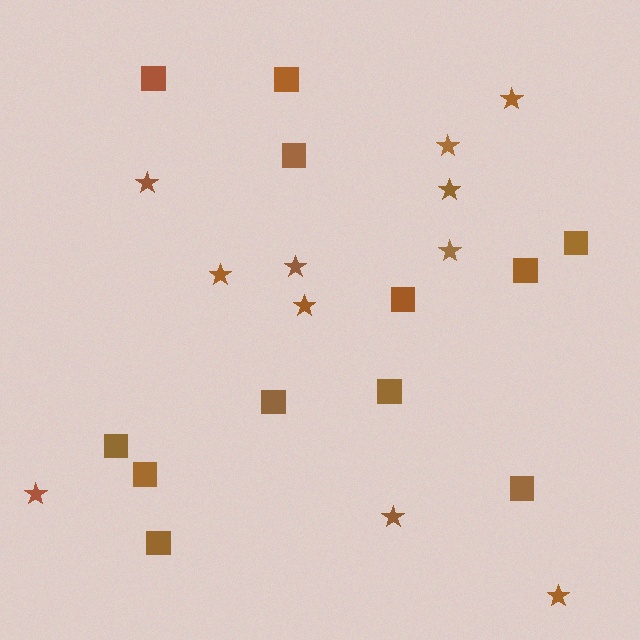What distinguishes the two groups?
There are 2 groups: one group of squares (12) and one group of stars (11).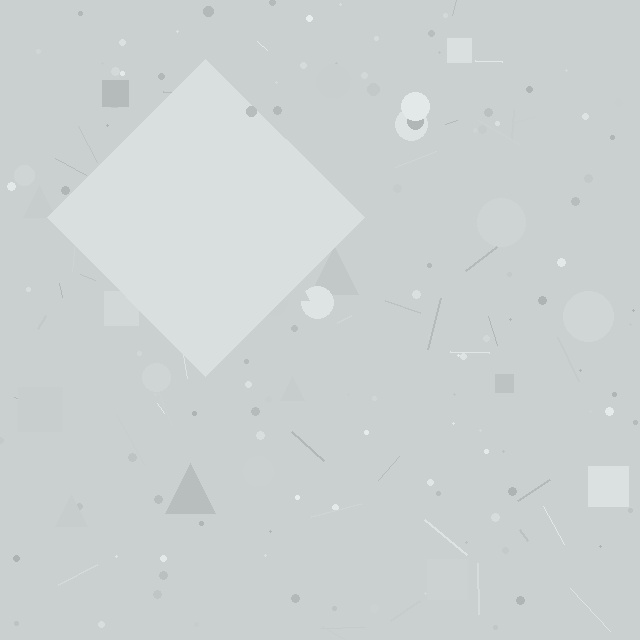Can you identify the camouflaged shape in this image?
The camouflaged shape is a diamond.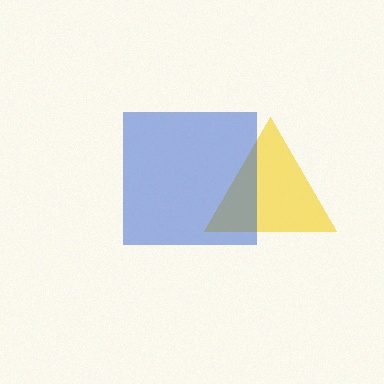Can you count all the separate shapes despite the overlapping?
Yes, there are 2 separate shapes.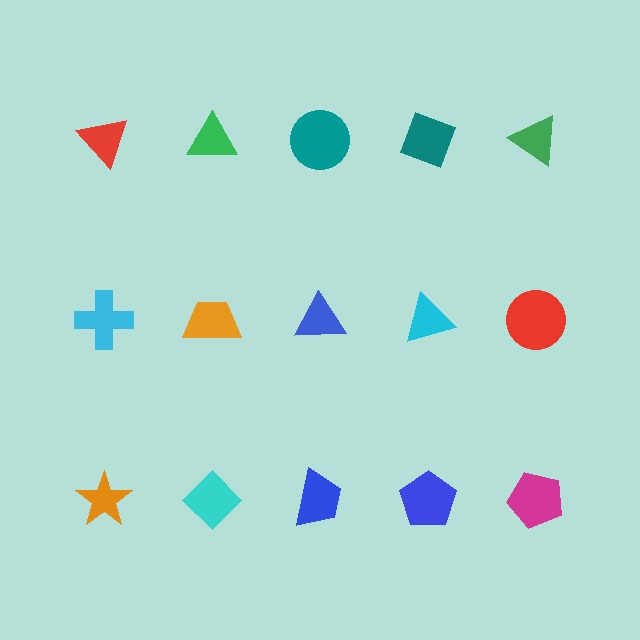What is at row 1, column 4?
A teal diamond.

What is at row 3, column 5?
A magenta pentagon.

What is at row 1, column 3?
A teal circle.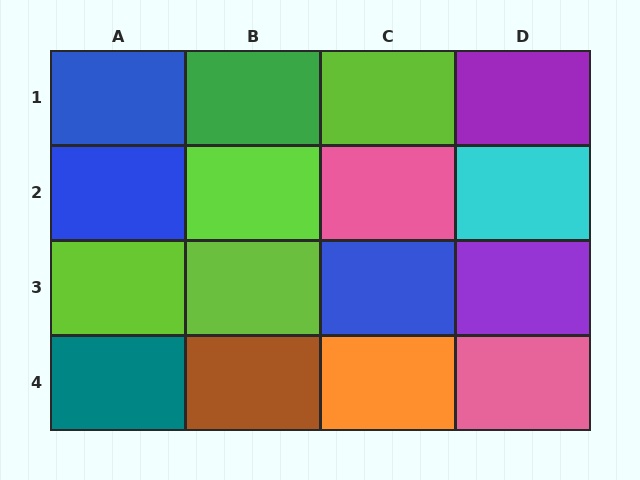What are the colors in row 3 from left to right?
Lime, lime, blue, purple.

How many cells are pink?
2 cells are pink.